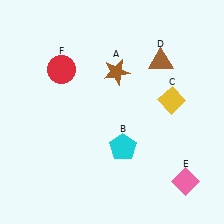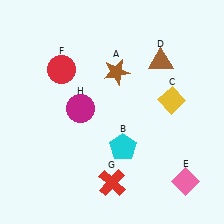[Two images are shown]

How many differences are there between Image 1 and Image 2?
There are 2 differences between the two images.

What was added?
A red cross (G), a magenta circle (H) were added in Image 2.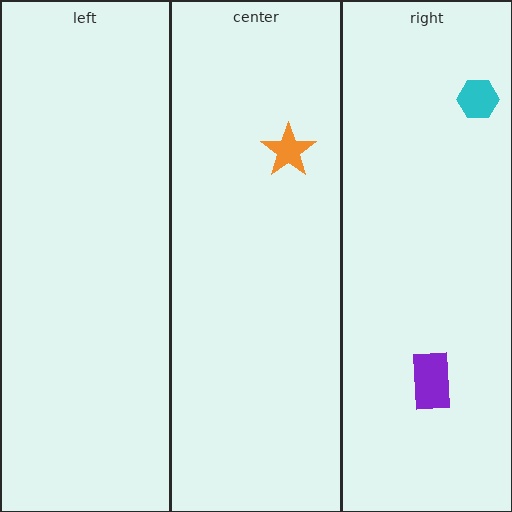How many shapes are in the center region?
1.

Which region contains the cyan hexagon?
The right region.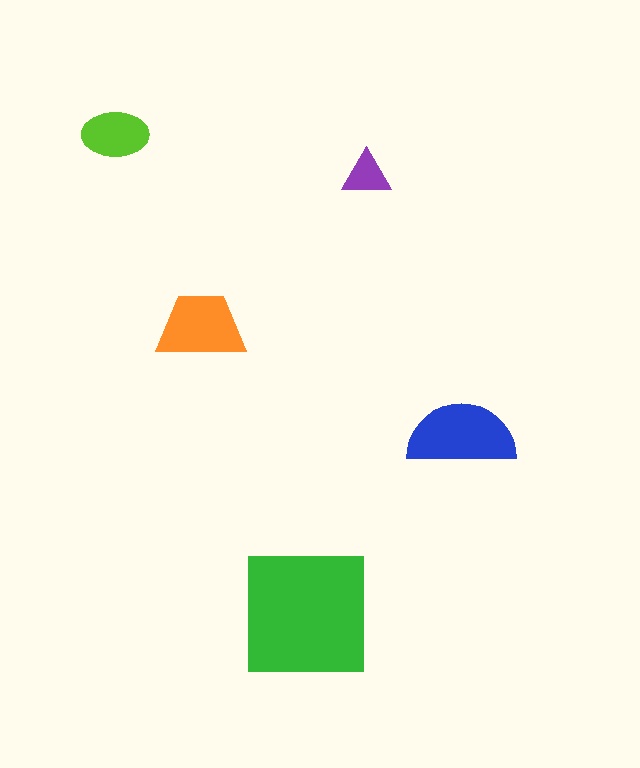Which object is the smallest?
The purple triangle.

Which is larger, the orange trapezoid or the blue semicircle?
The blue semicircle.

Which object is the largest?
The green square.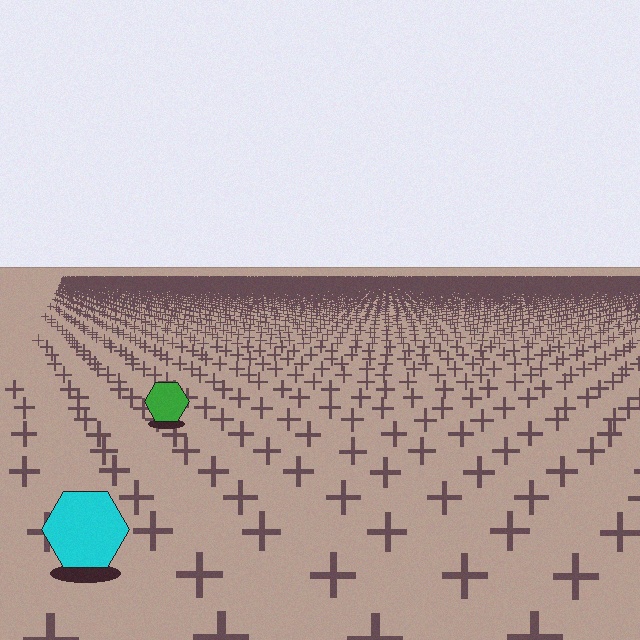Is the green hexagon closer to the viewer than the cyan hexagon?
No. The cyan hexagon is closer — you can tell from the texture gradient: the ground texture is coarser near it.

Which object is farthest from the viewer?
The green hexagon is farthest from the viewer. It appears smaller and the ground texture around it is denser.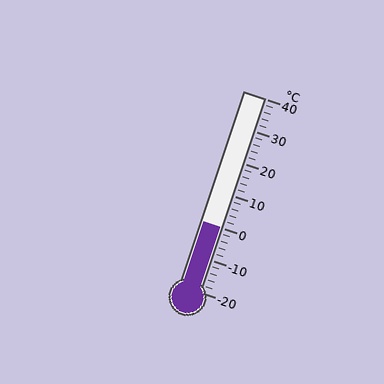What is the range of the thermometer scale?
The thermometer scale ranges from -20°C to 40°C.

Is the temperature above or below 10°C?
The temperature is below 10°C.